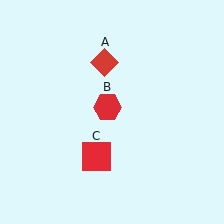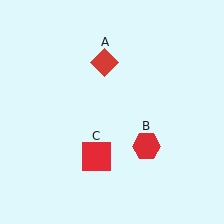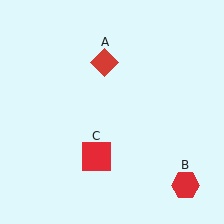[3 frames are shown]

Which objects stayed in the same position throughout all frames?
Red diamond (object A) and red square (object C) remained stationary.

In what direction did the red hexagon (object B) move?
The red hexagon (object B) moved down and to the right.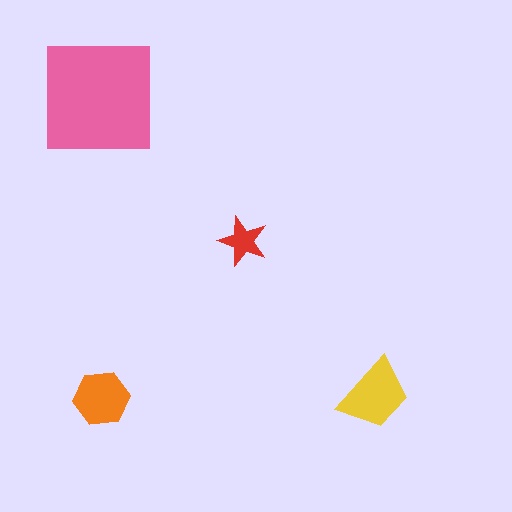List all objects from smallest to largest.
The red star, the orange hexagon, the yellow trapezoid, the pink square.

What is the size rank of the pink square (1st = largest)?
1st.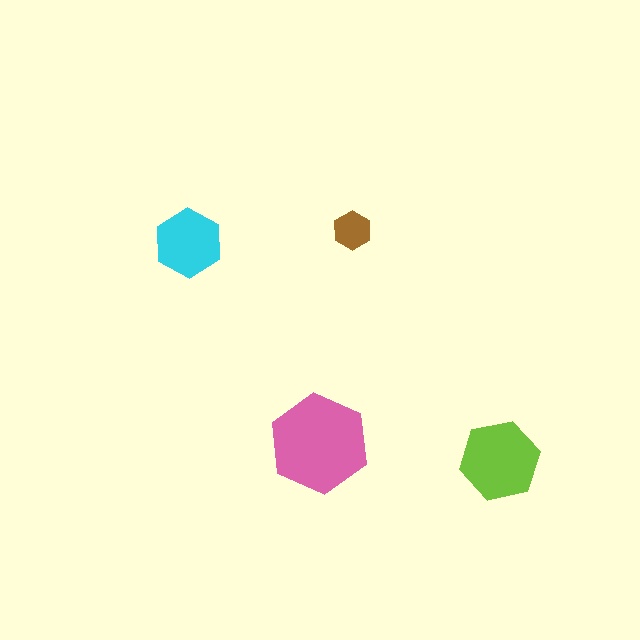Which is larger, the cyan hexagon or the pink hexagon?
The pink one.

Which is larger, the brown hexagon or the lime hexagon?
The lime one.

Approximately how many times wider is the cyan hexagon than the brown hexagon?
About 2 times wider.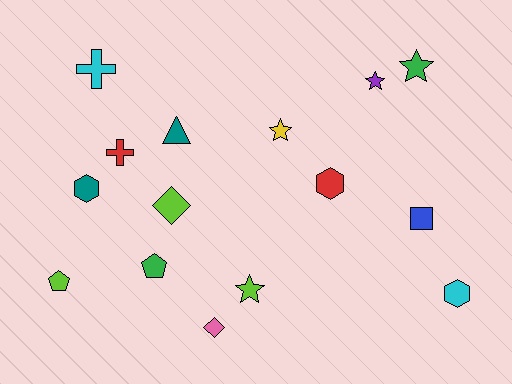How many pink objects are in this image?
There is 1 pink object.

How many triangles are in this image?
There is 1 triangle.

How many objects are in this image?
There are 15 objects.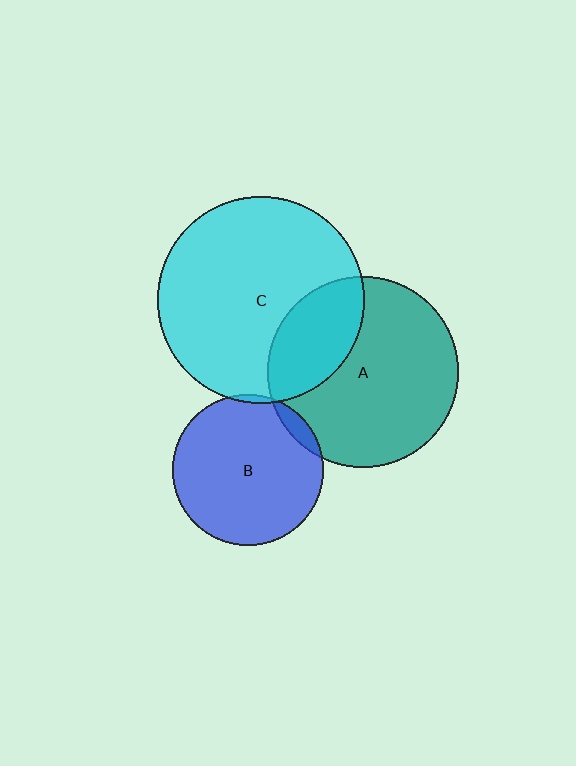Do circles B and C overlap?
Yes.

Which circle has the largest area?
Circle C (cyan).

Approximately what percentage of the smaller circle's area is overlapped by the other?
Approximately 5%.